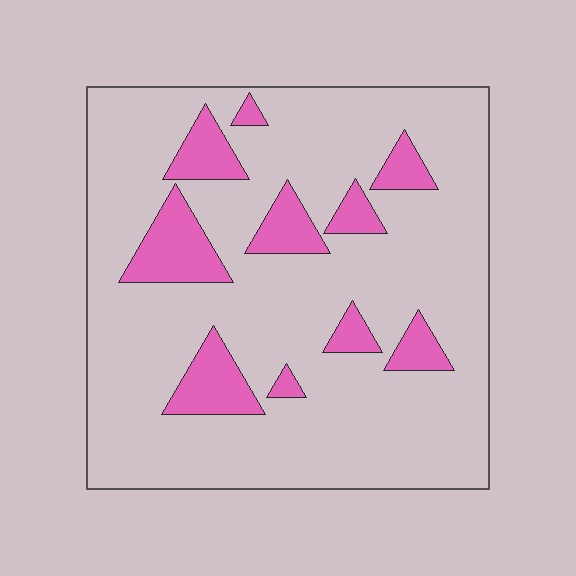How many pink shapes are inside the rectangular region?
10.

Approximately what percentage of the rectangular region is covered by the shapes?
Approximately 15%.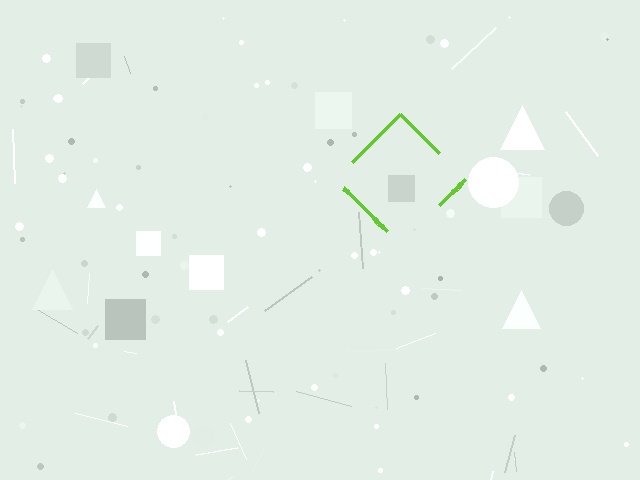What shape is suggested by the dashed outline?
The dashed outline suggests a diamond.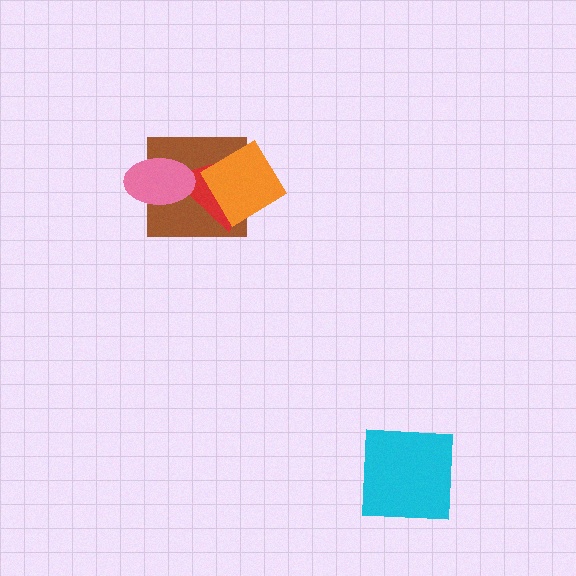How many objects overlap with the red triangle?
3 objects overlap with the red triangle.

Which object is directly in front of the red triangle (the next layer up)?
The orange diamond is directly in front of the red triangle.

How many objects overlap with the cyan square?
0 objects overlap with the cyan square.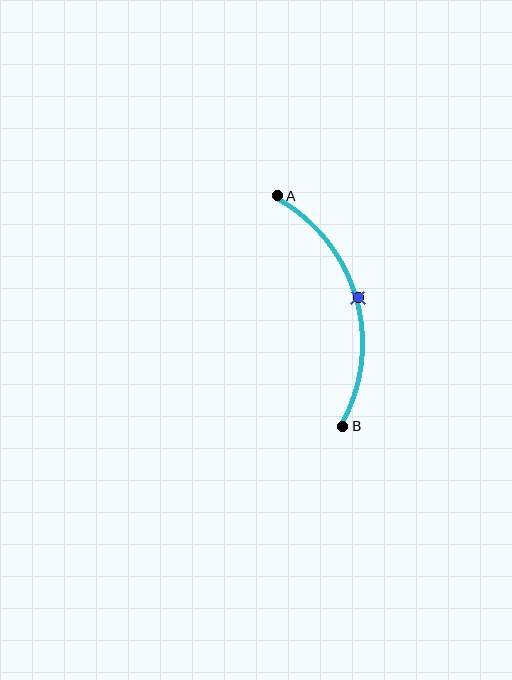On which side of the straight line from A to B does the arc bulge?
The arc bulges to the right of the straight line connecting A and B.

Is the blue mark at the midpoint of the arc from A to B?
Yes. The blue mark lies on the arc at equal arc-length from both A and B — it is the arc midpoint.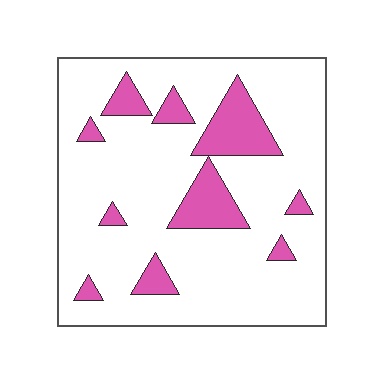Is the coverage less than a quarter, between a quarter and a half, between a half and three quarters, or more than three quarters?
Less than a quarter.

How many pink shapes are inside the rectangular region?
10.